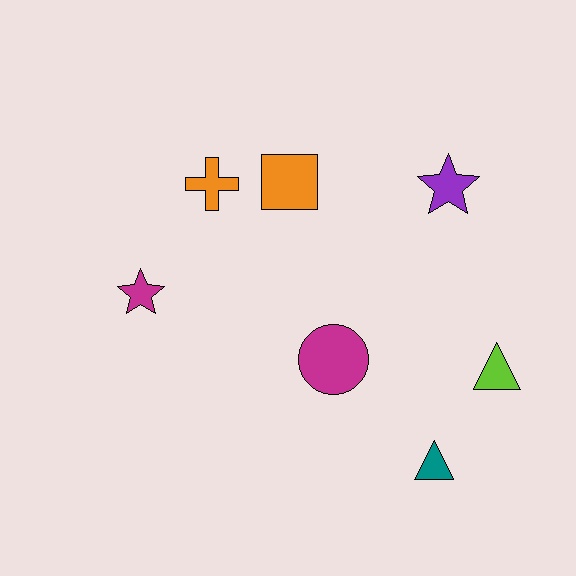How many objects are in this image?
There are 7 objects.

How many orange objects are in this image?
There are 2 orange objects.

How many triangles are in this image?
There are 2 triangles.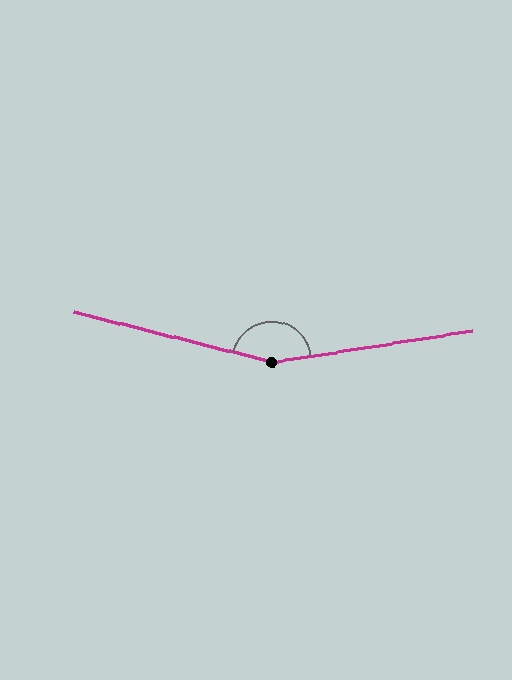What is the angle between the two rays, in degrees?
Approximately 157 degrees.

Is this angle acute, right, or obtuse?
It is obtuse.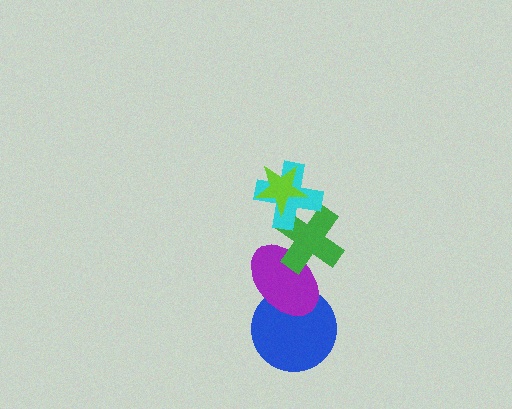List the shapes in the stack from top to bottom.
From top to bottom: the lime star, the cyan cross, the green cross, the purple ellipse, the blue circle.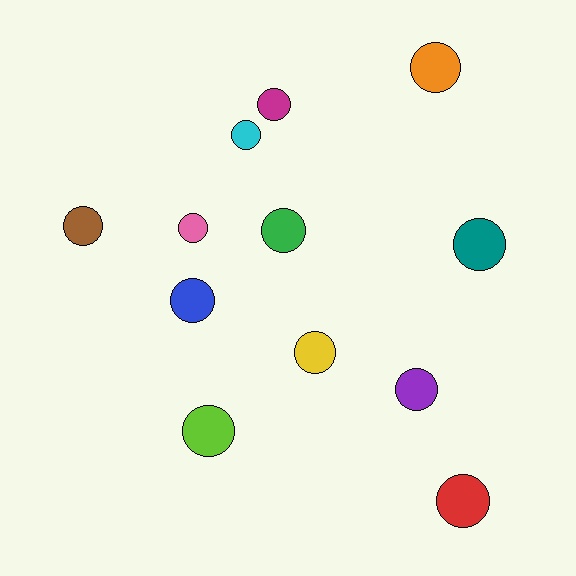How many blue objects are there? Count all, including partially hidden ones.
There is 1 blue object.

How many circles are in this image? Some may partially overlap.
There are 12 circles.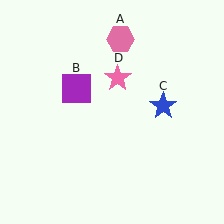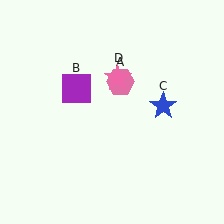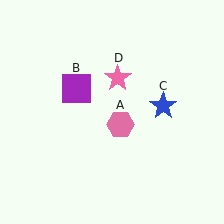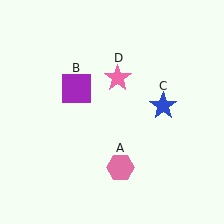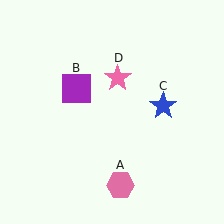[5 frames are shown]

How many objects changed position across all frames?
1 object changed position: pink hexagon (object A).